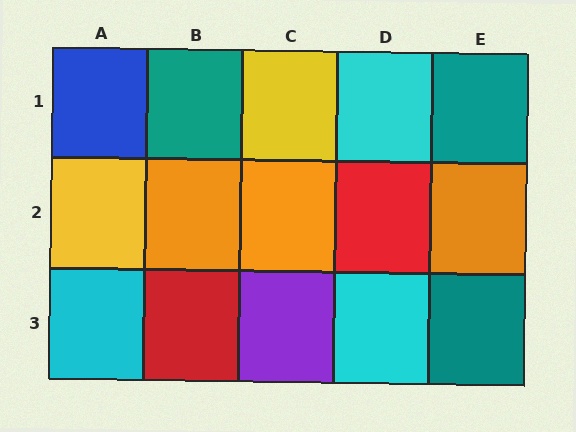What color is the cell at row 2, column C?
Orange.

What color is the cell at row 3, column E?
Teal.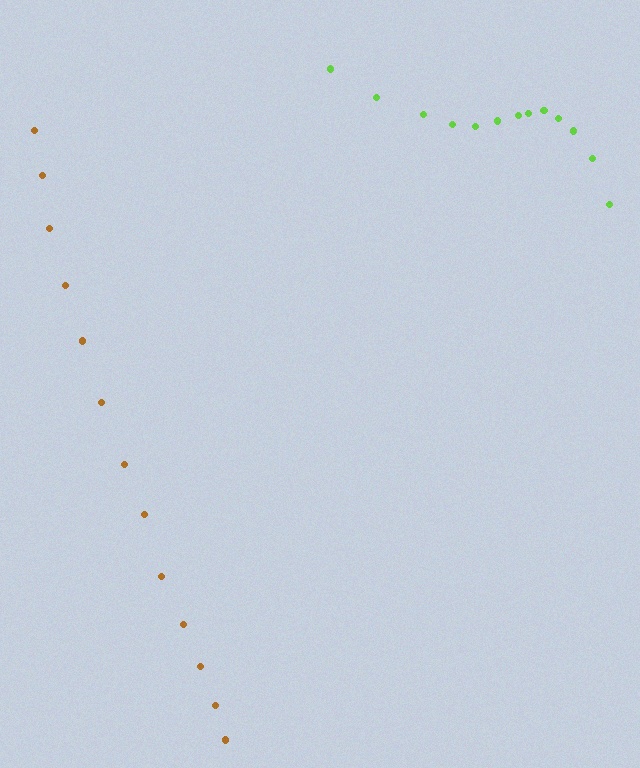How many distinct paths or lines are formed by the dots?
There are 2 distinct paths.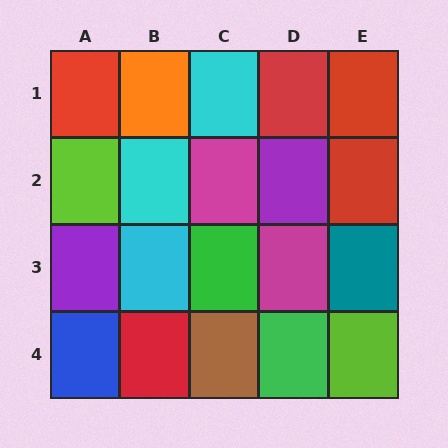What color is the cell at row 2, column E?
Red.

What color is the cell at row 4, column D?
Green.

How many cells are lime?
2 cells are lime.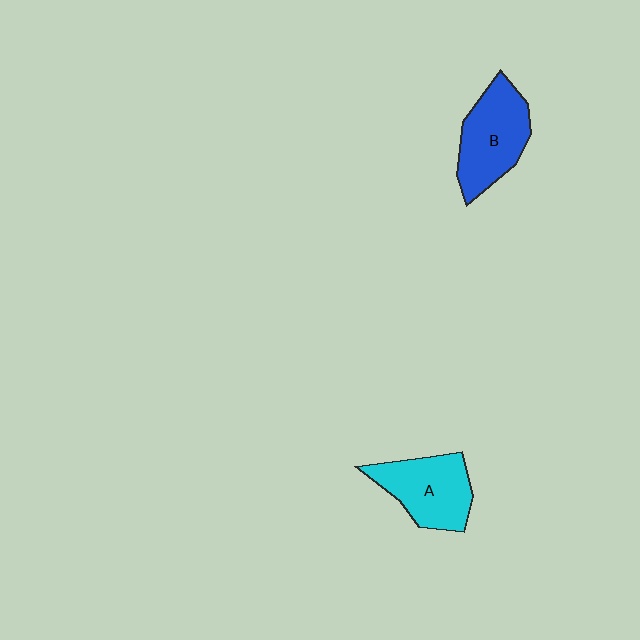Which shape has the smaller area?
Shape A (cyan).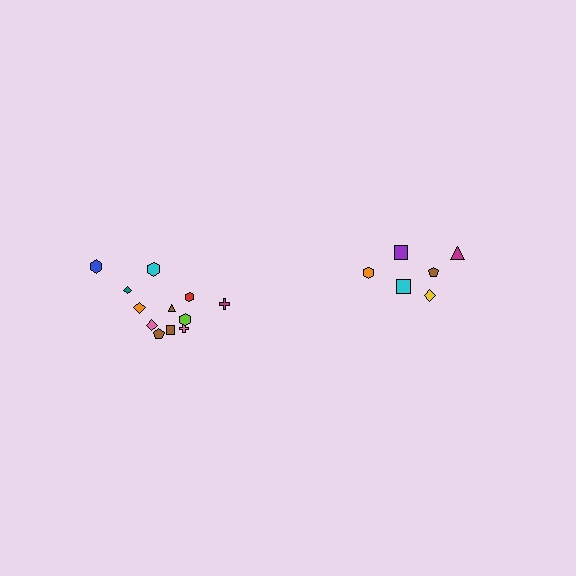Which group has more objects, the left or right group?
The left group.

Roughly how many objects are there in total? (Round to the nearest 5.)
Roughly 20 objects in total.